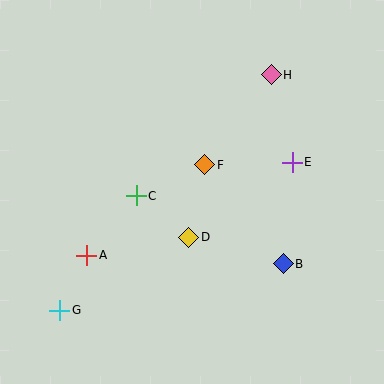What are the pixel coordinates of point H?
Point H is at (271, 75).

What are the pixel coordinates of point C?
Point C is at (136, 196).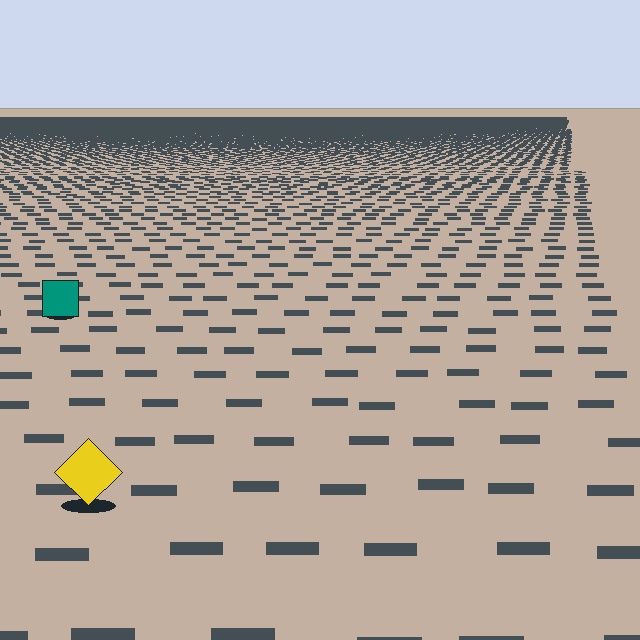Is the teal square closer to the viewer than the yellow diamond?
No. The yellow diamond is closer — you can tell from the texture gradient: the ground texture is coarser near it.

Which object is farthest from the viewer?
The teal square is farthest from the viewer. It appears smaller and the ground texture around it is denser.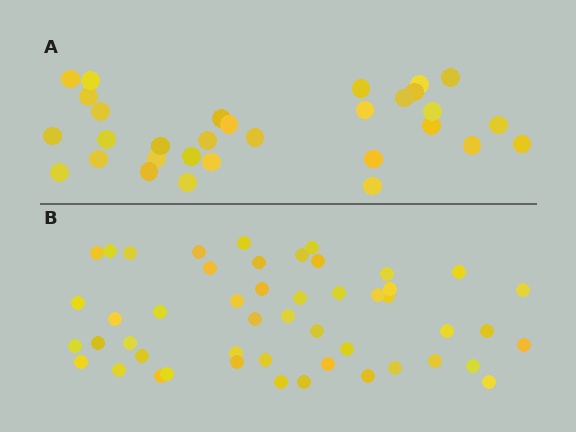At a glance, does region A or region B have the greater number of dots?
Region B (the bottom region) has more dots.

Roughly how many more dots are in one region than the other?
Region B has approximately 20 more dots than region A.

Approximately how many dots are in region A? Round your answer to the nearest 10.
About 30 dots. (The exact count is 31, which rounds to 30.)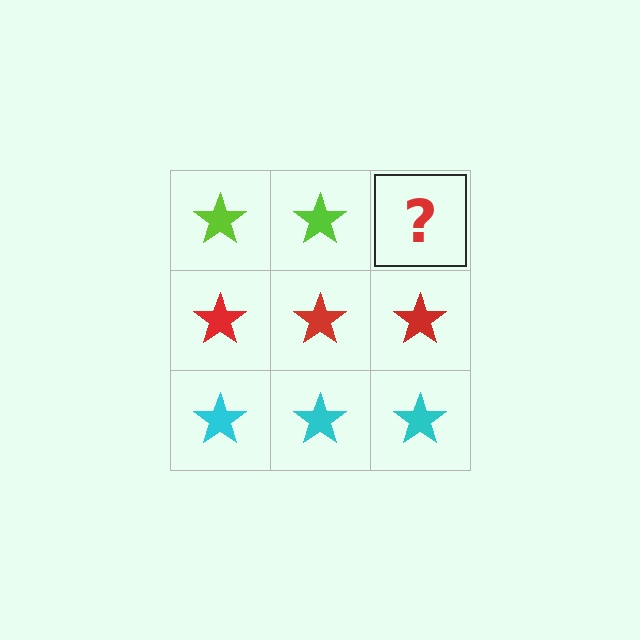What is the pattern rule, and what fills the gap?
The rule is that each row has a consistent color. The gap should be filled with a lime star.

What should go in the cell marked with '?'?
The missing cell should contain a lime star.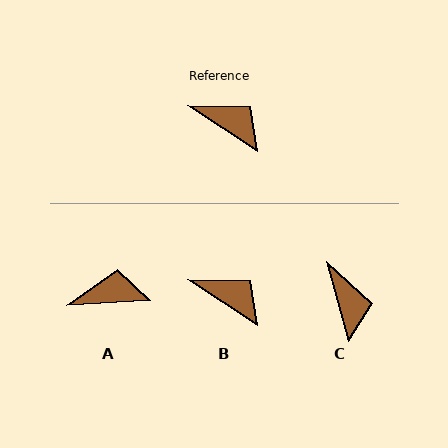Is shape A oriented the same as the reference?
No, it is off by about 37 degrees.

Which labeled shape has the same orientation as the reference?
B.